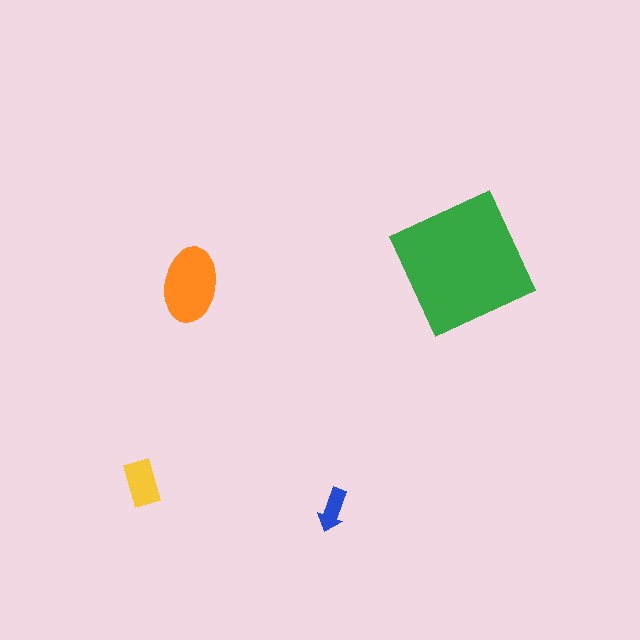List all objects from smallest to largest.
The blue arrow, the yellow rectangle, the orange ellipse, the green square.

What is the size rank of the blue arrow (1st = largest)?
4th.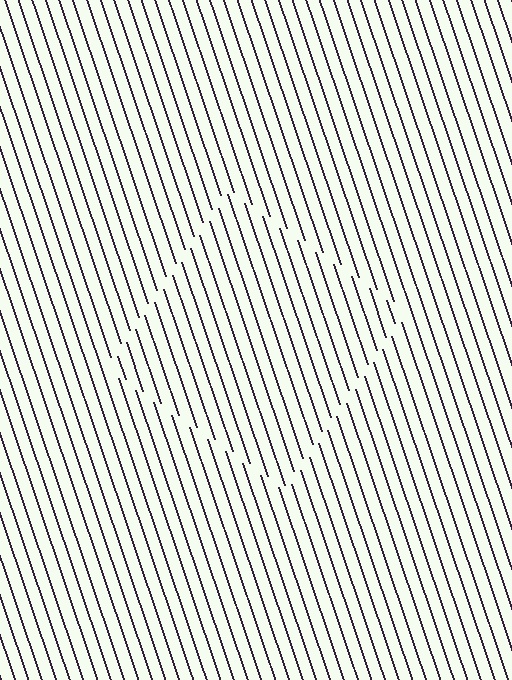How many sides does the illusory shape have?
4 sides — the line-ends trace a square.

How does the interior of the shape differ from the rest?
The interior of the shape contains the same grating, shifted by half a period — the contour is defined by the phase discontinuity where line-ends from the inner and outer gratings abut.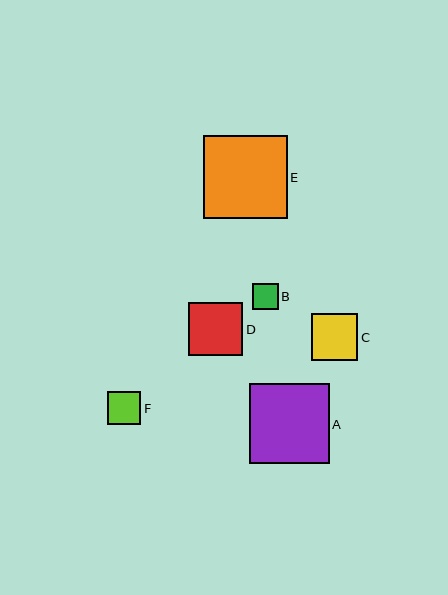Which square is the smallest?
Square B is the smallest with a size of approximately 26 pixels.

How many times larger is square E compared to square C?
Square E is approximately 1.8 times the size of square C.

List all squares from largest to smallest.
From largest to smallest: E, A, D, C, F, B.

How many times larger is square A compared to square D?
Square A is approximately 1.5 times the size of square D.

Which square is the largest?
Square E is the largest with a size of approximately 83 pixels.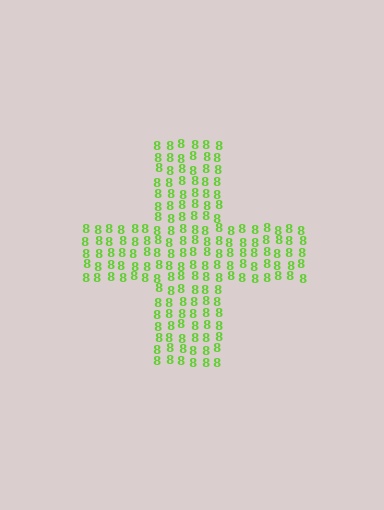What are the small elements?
The small elements are digit 8's.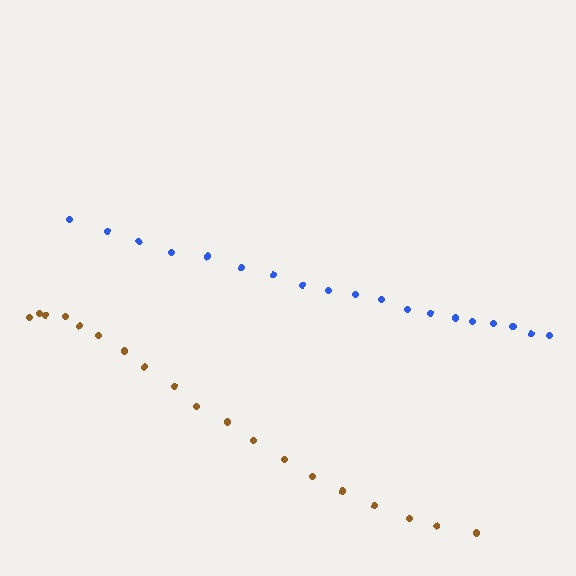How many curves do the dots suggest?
There are 2 distinct paths.